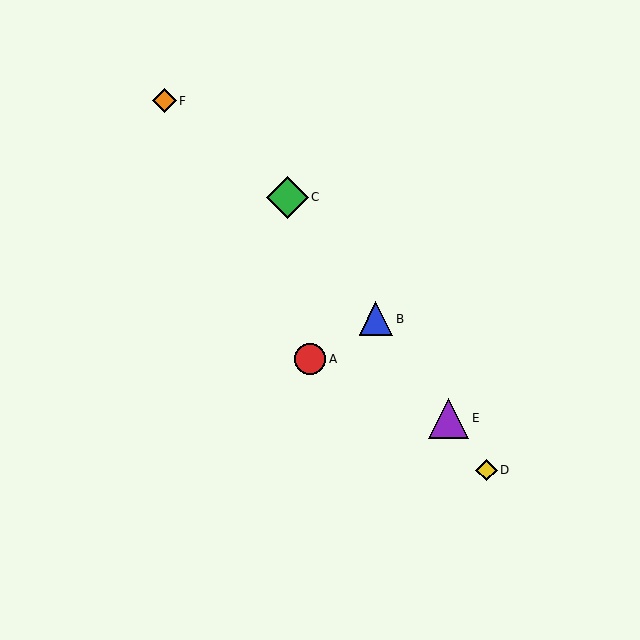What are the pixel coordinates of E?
Object E is at (449, 418).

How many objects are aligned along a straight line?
4 objects (B, C, D, E) are aligned along a straight line.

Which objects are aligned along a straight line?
Objects B, C, D, E are aligned along a straight line.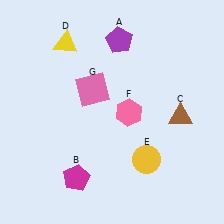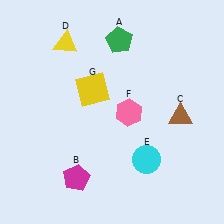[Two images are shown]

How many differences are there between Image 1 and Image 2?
There are 3 differences between the two images.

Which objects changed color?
A changed from purple to green. E changed from yellow to cyan. G changed from pink to yellow.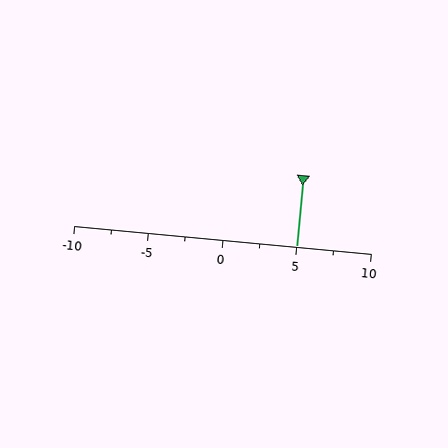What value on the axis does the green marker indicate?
The marker indicates approximately 5.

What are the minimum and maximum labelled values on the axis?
The axis runs from -10 to 10.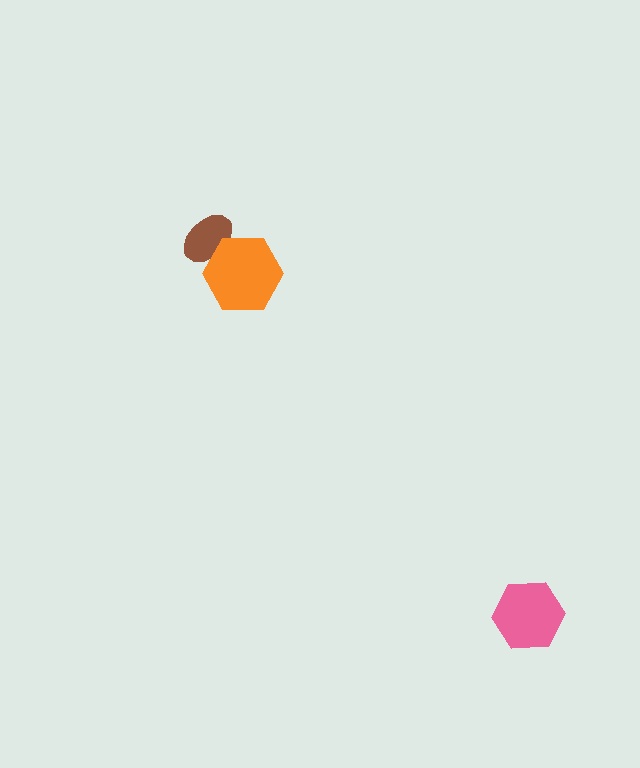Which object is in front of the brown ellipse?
The orange hexagon is in front of the brown ellipse.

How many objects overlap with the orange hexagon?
1 object overlaps with the orange hexagon.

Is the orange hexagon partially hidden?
No, no other shape covers it.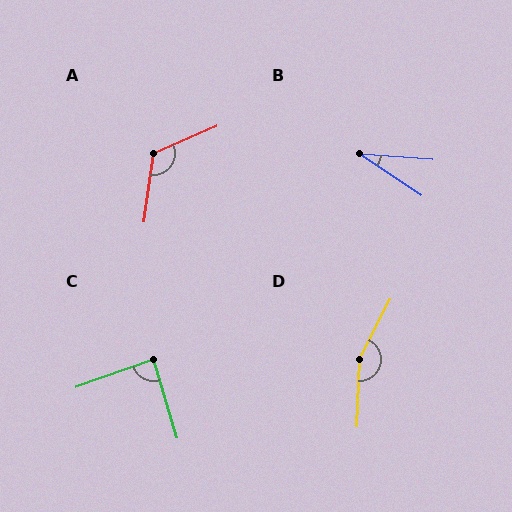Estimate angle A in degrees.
Approximately 121 degrees.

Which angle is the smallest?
B, at approximately 29 degrees.